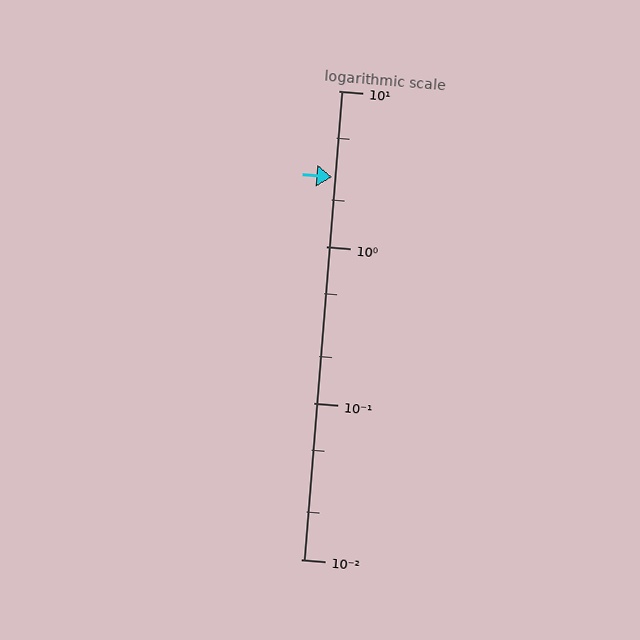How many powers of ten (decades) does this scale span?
The scale spans 3 decades, from 0.01 to 10.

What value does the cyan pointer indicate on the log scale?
The pointer indicates approximately 2.8.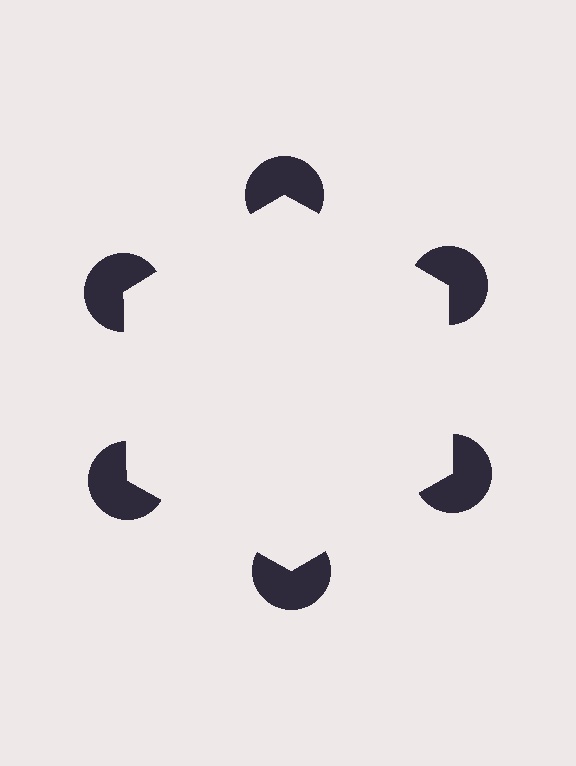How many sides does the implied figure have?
6 sides.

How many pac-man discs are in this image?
There are 6 — one at each vertex of the illusory hexagon.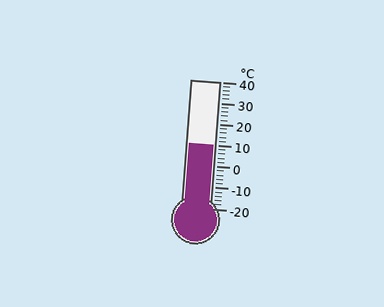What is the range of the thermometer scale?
The thermometer scale ranges from -20°C to 40°C.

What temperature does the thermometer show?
The thermometer shows approximately 10°C.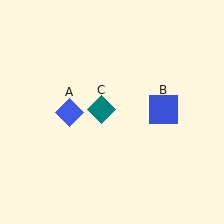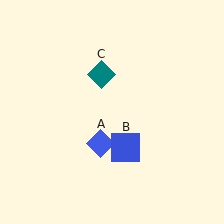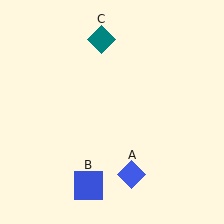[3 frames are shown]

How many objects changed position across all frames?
3 objects changed position: blue diamond (object A), blue square (object B), teal diamond (object C).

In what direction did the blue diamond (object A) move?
The blue diamond (object A) moved down and to the right.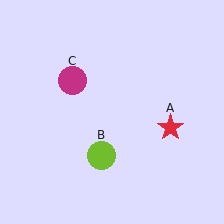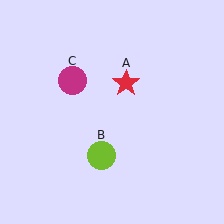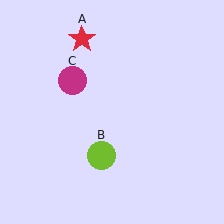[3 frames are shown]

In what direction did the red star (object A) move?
The red star (object A) moved up and to the left.